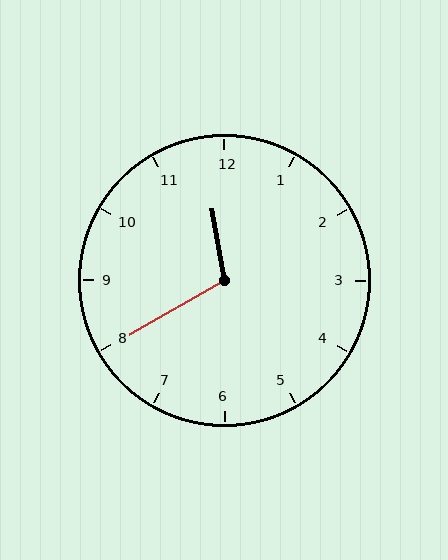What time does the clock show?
11:40.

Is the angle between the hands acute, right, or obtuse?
It is obtuse.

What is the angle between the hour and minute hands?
Approximately 110 degrees.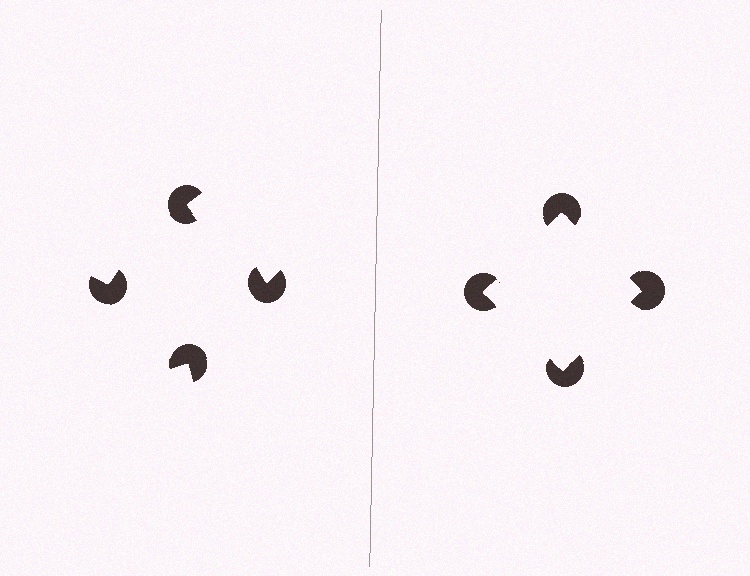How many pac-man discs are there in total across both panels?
8 — 4 on each side.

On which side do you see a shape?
An illusory square appears on the right side. On the left side the wedge cuts are rotated, so no coherent shape forms.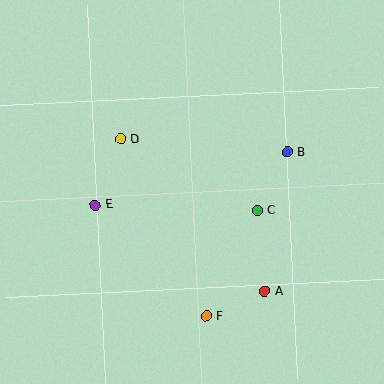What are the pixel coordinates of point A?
Point A is at (265, 291).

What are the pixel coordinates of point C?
Point C is at (257, 210).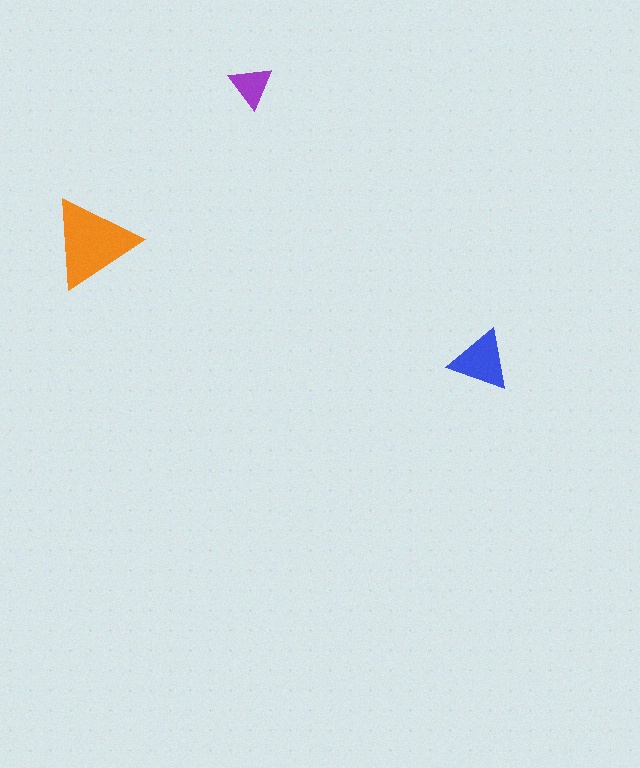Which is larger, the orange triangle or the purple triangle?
The orange one.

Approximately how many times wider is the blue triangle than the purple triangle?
About 1.5 times wider.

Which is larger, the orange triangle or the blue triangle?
The orange one.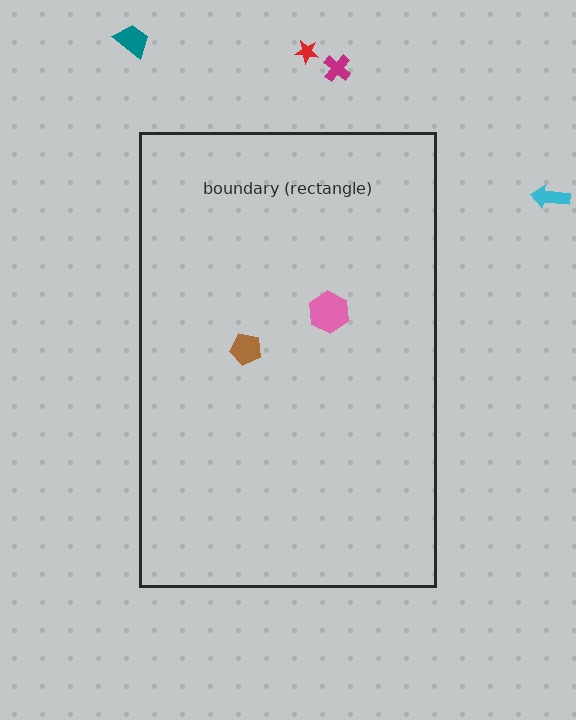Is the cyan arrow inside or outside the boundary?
Outside.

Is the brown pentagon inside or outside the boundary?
Inside.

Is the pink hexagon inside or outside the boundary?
Inside.